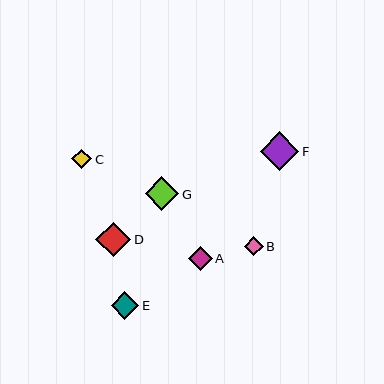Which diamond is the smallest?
Diamond B is the smallest with a size of approximately 19 pixels.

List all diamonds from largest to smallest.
From largest to smallest: F, D, G, E, A, C, B.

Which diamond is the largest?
Diamond F is the largest with a size of approximately 39 pixels.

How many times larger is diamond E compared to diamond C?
Diamond E is approximately 1.4 times the size of diamond C.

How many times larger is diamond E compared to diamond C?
Diamond E is approximately 1.4 times the size of diamond C.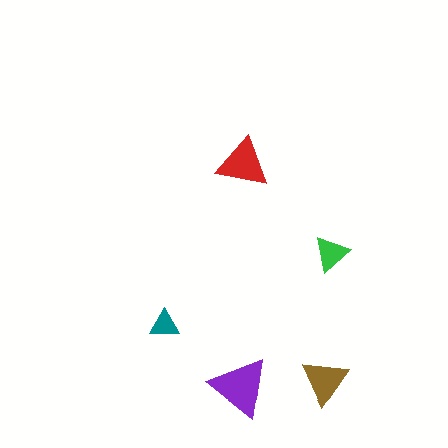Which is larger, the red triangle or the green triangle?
The red one.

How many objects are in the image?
There are 5 objects in the image.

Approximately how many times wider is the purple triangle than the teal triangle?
About 2 times wider.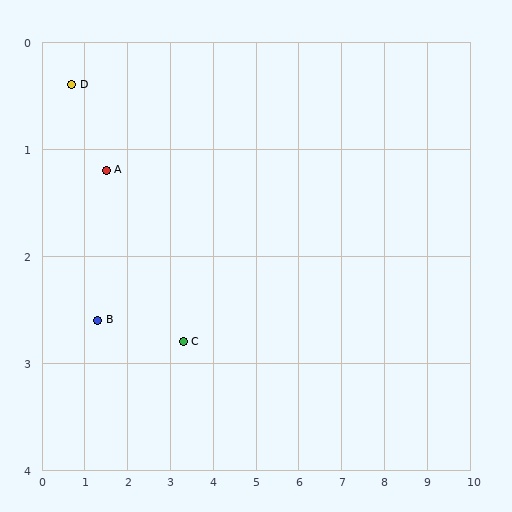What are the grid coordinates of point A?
Point A is at approximately (1.5, 1.2).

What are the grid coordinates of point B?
Point B is at approximately (1.3, 2.6).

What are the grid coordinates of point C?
Point C is at approximately (3.3, 2.8).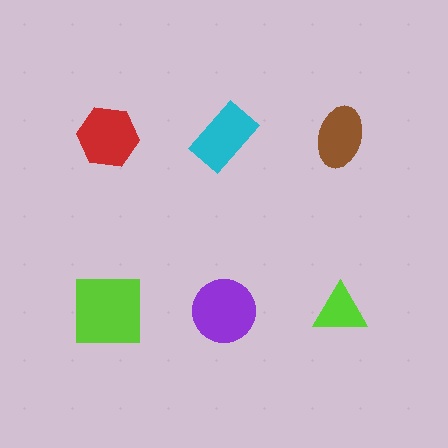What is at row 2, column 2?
A purple circle.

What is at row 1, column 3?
A brown ellipse.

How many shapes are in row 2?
3 shapes.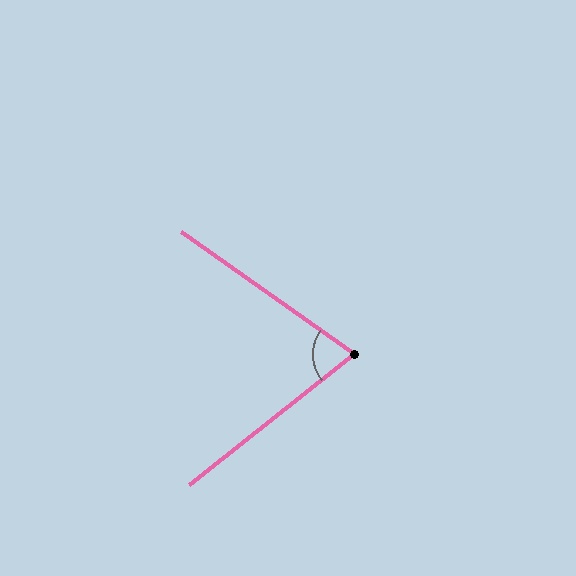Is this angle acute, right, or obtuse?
It is acute.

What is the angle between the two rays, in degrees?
Approximately 74 degrees.